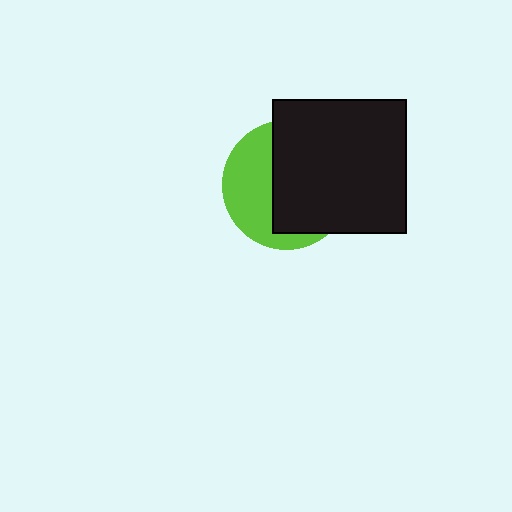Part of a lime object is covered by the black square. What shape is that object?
It is a circle.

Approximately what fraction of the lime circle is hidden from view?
Roughly 59% of the lime circle is hidden behind the black square.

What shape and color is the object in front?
The object in front is a black square.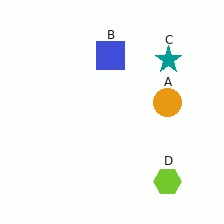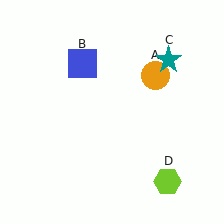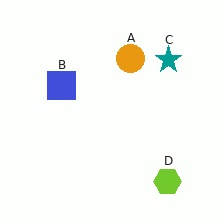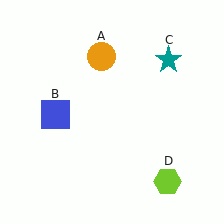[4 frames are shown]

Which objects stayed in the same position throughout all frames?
Teal star (object C) and lime hexagon (object D) remained stationary.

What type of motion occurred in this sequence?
The orange circle (object A), blue square (object B) rotated counterclockwise around the center of the scene.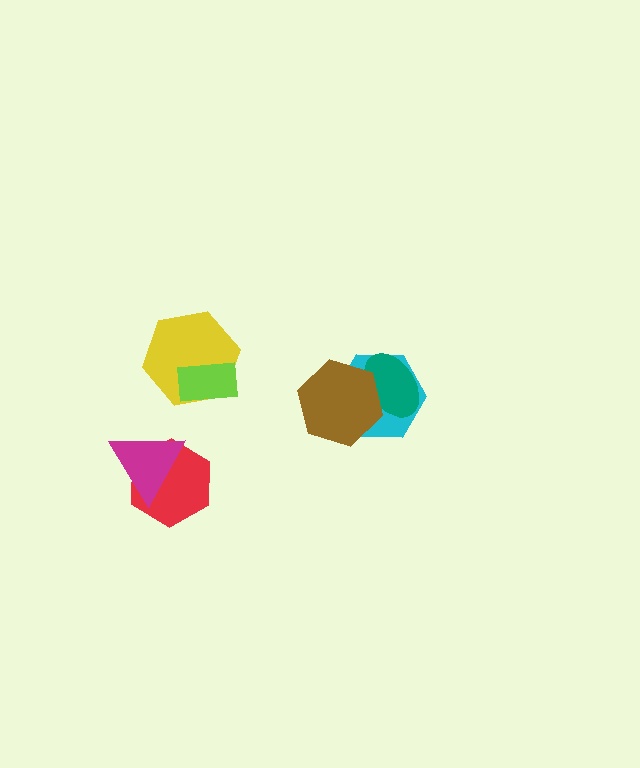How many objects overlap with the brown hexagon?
2 objects overlap with the brown hexagon.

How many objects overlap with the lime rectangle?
1 object overlaps with the lime rectangle.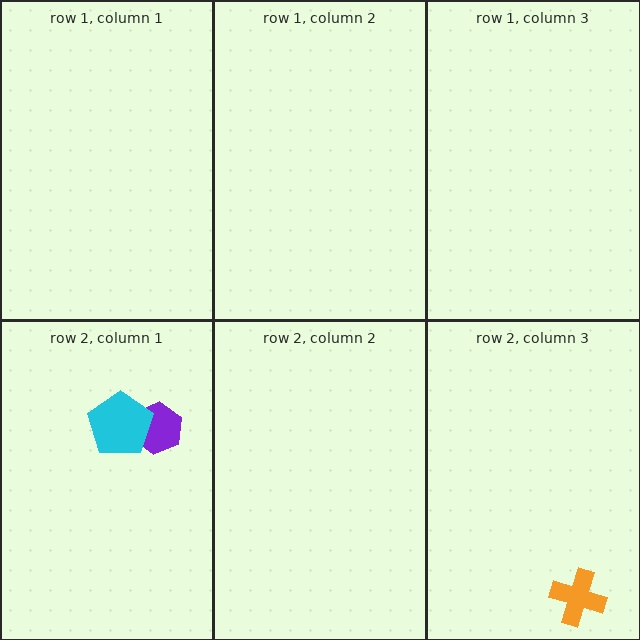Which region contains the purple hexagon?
The row 2, column 1 region.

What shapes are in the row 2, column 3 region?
The orange cross.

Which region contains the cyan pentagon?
The row 2, column 1 region.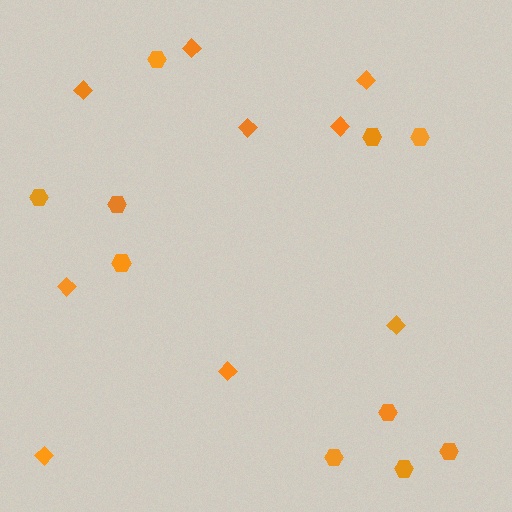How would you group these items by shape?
There are 2 groups: one group of diamonds (9) and one group of hexagons (10).